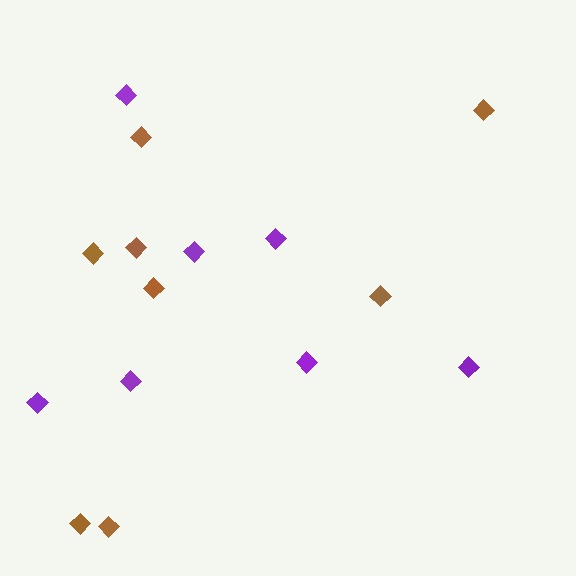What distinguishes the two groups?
There are 2 groups: one group of brown diamonds (8) and one group of purple diamonds (7).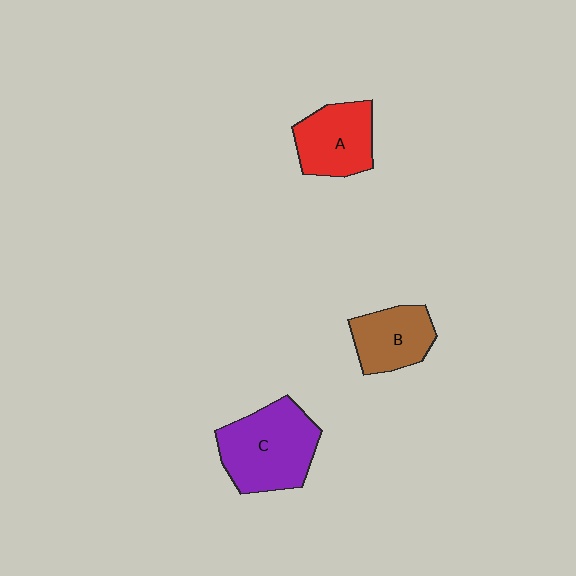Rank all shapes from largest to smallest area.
From largest to smallest: C (purple), A (red), B (brown).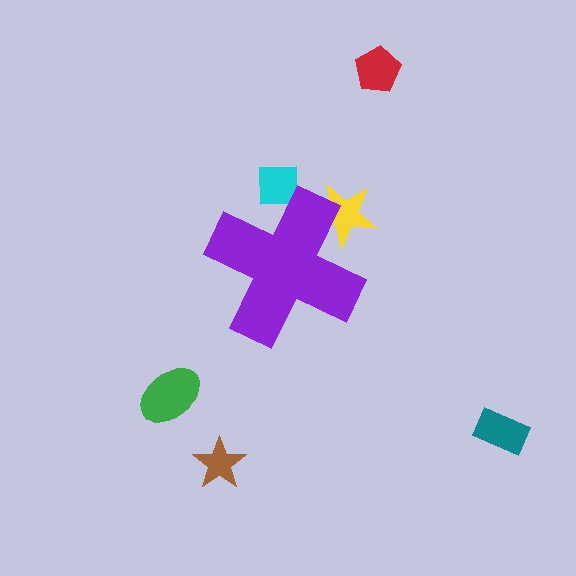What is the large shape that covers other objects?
A purple cross.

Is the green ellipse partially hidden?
No, the green ellipse is fully visible.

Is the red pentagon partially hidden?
No, the red pentagon is fully visible.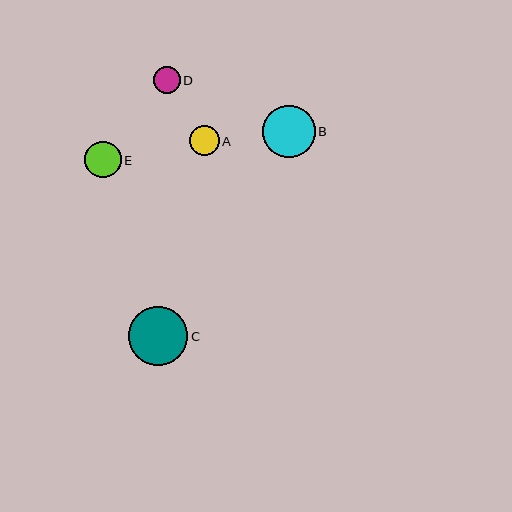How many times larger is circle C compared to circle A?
Circle C is approximately 2.0 times the size of circle A.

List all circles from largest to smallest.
From largest to smallest: C, B, E, A, D.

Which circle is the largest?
Circle C is the largest with a size of approximately 59 pixels.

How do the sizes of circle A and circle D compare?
Circle A and circle D are approximately the same size.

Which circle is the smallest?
Circle D is the smallest with a size of approximately 27 pixels.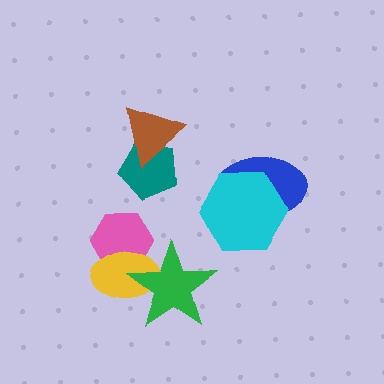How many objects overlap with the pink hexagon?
2 objects overlap with the pink hexagon.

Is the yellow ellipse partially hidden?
Yes, it is partially covered by another shape.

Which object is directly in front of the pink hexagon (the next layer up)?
The yellow ellipse is directly in front of the pink hexagon.